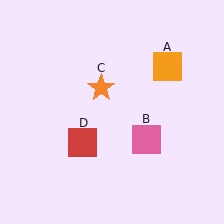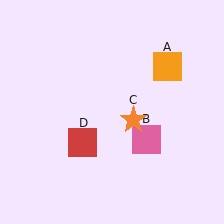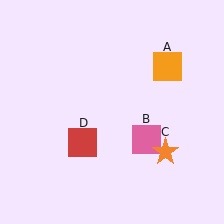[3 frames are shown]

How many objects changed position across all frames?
1 object changed position: orange star (object C).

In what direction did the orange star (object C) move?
The orange star (object C) moved down and to the right.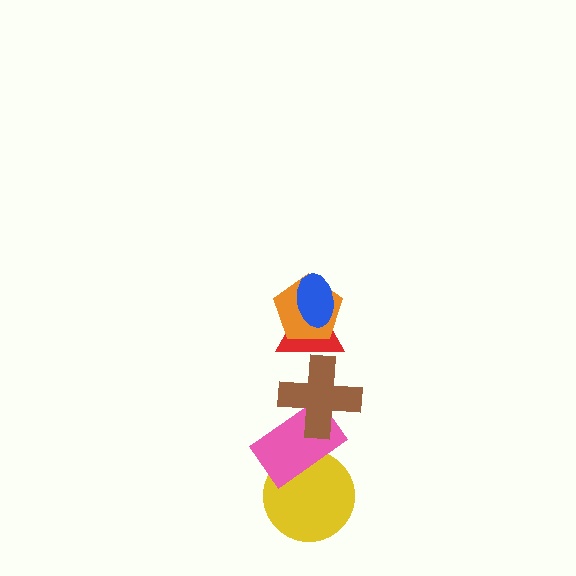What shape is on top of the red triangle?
The orange pentagon is on top of the red triangle.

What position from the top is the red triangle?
The red triangle is 3rd from the top.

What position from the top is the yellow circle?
The yellow circle is 6th from the top.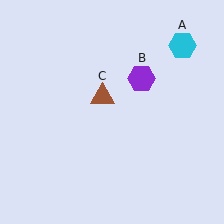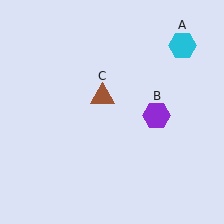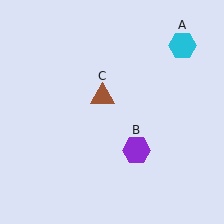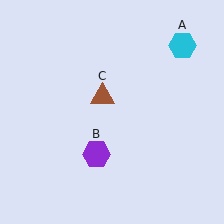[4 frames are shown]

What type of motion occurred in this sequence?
The purple hexagon (object B) rotated clockwise around the center of the scene.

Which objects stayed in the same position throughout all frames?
Cyan hexagon (object A) and brown triangle (object C) remained stationary.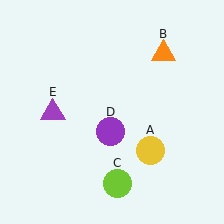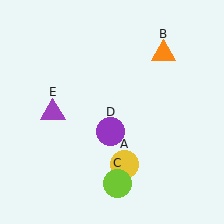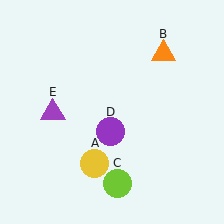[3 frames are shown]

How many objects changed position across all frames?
1 object changed position: yellow circle (object A).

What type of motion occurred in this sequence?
The yellow circle (object A) rotated clockwise around the center of the scene.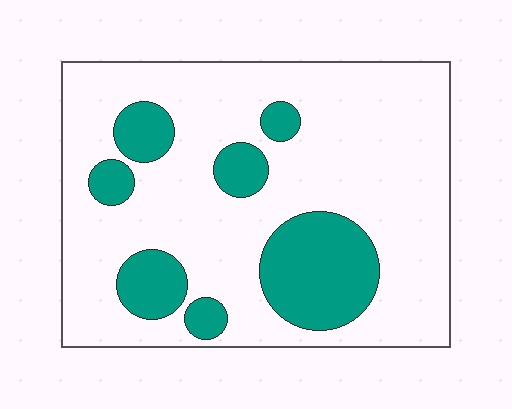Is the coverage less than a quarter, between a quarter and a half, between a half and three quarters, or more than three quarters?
Less than a quarter.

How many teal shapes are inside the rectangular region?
7.